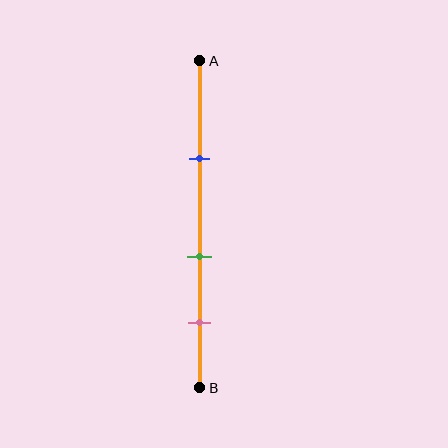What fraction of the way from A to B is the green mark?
The green mark is approximately 60% (0.6) of the way from A to B.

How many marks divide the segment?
There are 3 marks dividing the segment.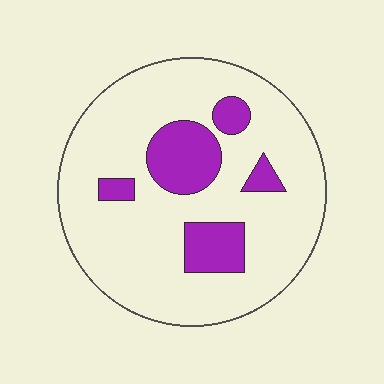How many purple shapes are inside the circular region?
5.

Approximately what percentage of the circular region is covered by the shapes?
Approximately 20%.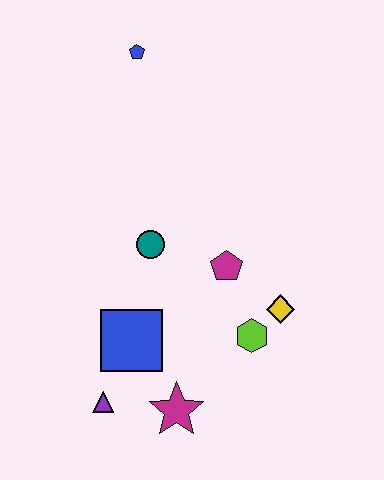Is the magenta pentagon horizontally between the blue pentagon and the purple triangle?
No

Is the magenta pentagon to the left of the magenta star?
No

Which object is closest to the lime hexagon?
The yellow diamond is closest to the lime hexagon.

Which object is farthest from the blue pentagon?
The magenta star is farthest from the blue pentagon.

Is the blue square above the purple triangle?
Yes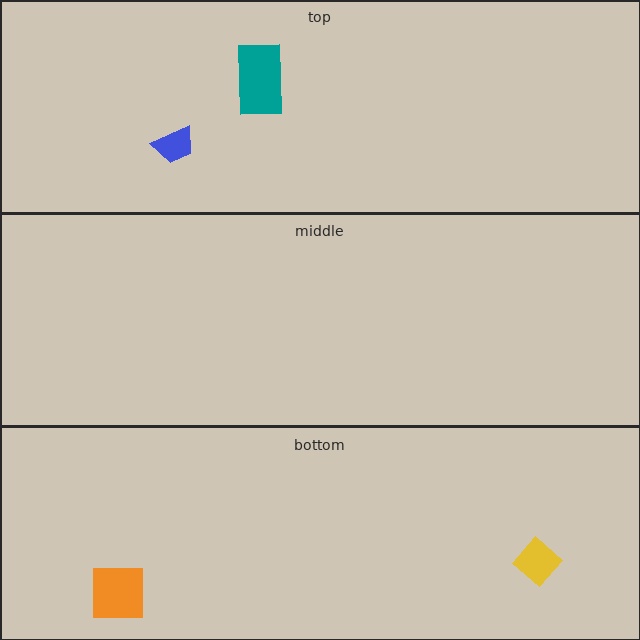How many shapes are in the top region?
2.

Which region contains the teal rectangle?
The top region.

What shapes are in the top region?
The blue trapezoid, the teal rectangle.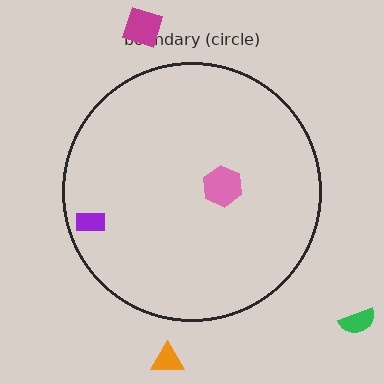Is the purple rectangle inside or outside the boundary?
Inside.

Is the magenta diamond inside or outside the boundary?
Outside.